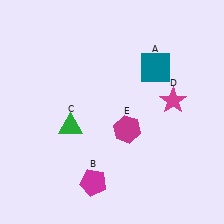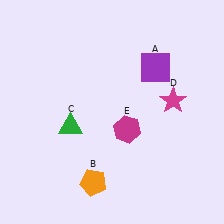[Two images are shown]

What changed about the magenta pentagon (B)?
In Image 1, B is magenta. In Image 2, it changed to orange.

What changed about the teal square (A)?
In Image 1, A is teal. In Image 2, it changed to purple.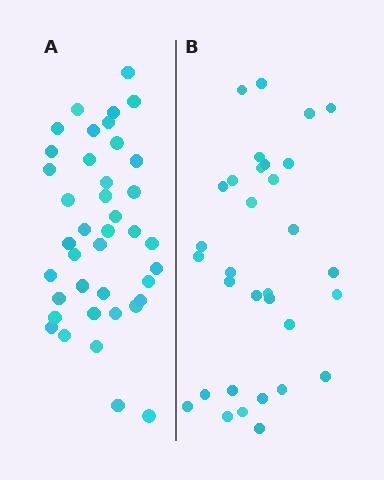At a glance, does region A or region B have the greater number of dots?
Region A (the left region) has more dots.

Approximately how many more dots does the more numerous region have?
Region A has roughly 8 or so more dots than region B.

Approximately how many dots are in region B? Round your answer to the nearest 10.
About 30 dots. (The exact count is 32, which rounds to 30.)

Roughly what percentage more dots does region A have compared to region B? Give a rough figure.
About 25% more.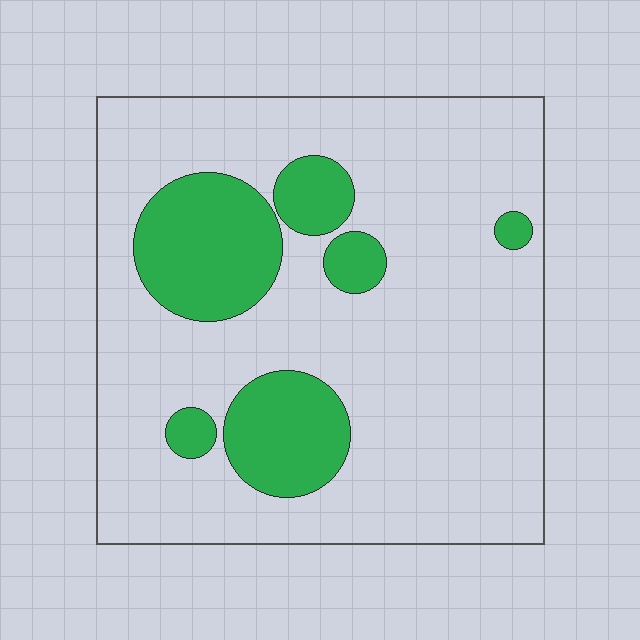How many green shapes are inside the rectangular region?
6.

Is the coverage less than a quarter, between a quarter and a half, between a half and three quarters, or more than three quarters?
Less than a quarter.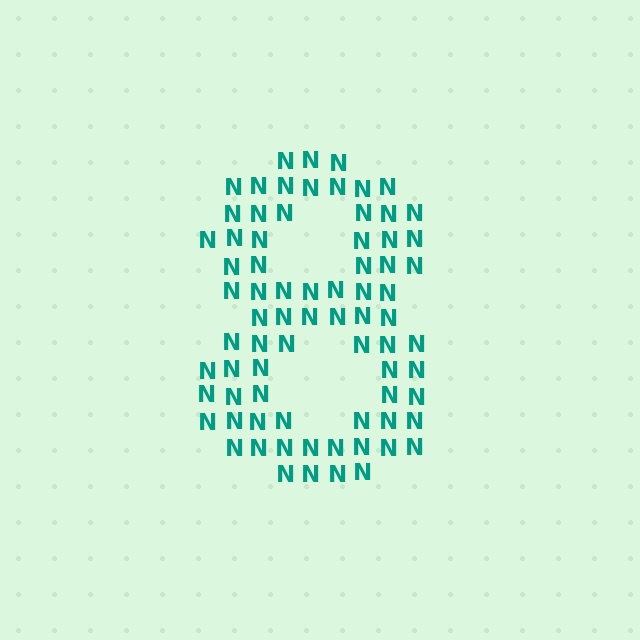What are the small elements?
The small elements are letter N's.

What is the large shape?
The large shape is the digit 8.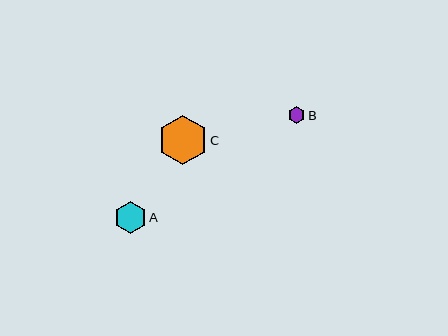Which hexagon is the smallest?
Hexagon B is the smallest with a size of approximately 17 pixels.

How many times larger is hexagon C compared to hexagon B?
Hexagon C is approximately 2.9 times the size of hexagon B.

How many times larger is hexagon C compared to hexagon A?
Hexagon C is approximately 1.5 times the size of hexagon A.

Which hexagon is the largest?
Hexagon C is the largest with a size of approximately 49 pixels.